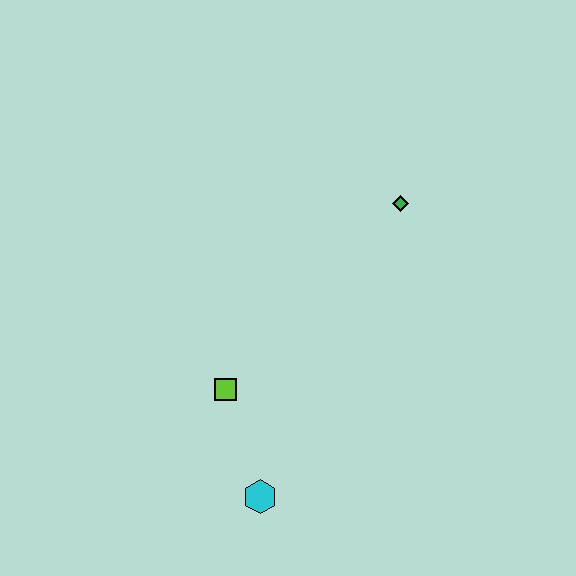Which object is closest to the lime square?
The cyan hexagon is closest to the lime square.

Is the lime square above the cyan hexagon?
Yes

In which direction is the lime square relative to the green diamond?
The lime square is below the green diamond.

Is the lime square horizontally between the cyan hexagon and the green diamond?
No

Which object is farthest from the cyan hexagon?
The green diamond is farthest from the cyan hexagon.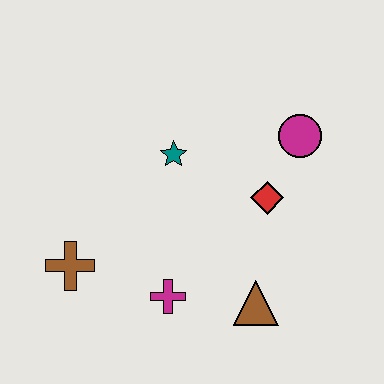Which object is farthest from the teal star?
The brown triangle is farthest from the teal star.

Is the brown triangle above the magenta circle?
No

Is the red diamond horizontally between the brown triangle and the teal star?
No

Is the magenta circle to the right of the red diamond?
Yes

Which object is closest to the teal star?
The red diamond is closest to the teal star.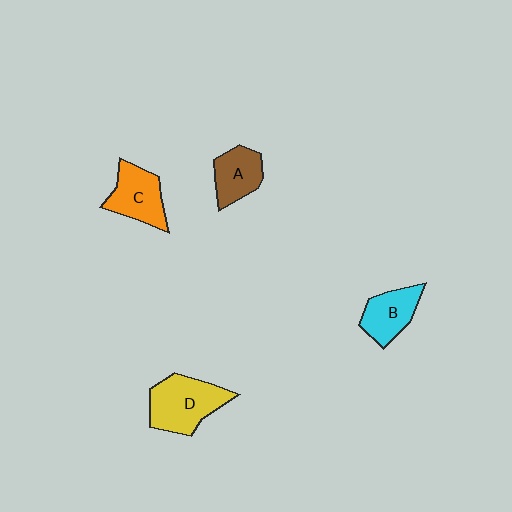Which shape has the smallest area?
Shape A (brown).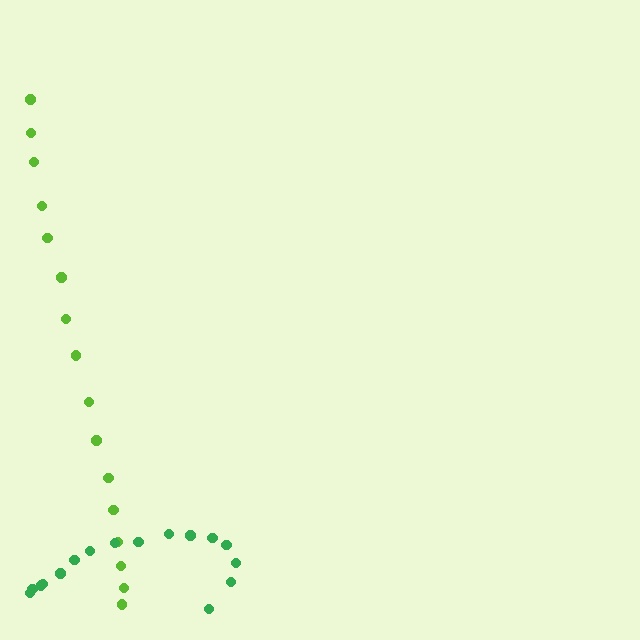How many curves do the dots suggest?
There are 2 distinct paths.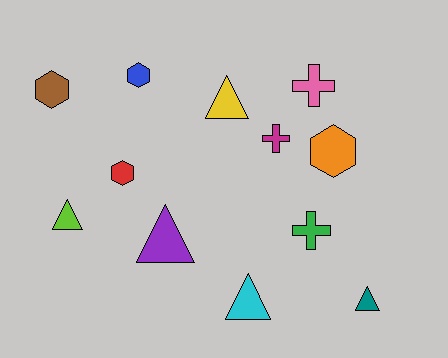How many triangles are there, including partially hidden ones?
There are 5 triangles.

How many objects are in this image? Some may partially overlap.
There are 12 objects.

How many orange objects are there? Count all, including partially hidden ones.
There is 1 orange object.